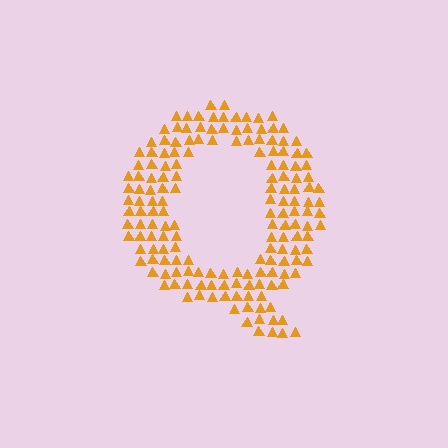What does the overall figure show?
The overall figure shows the letter Q.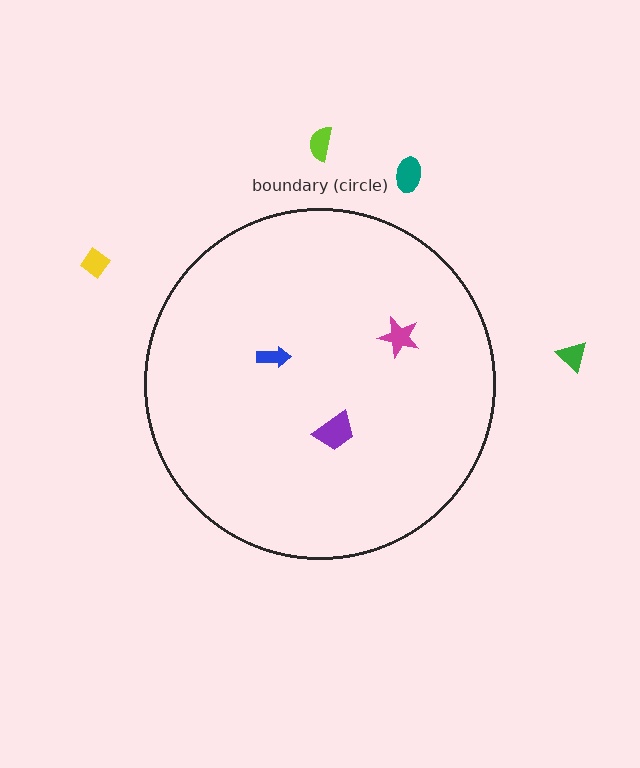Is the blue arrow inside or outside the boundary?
Inside.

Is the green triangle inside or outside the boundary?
Outside.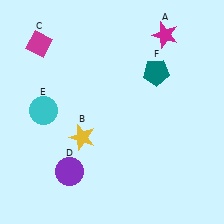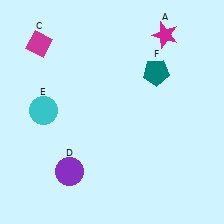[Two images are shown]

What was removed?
The yellow star (B) was removed in Image 2.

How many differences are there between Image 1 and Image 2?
There is 1 difference between the two images.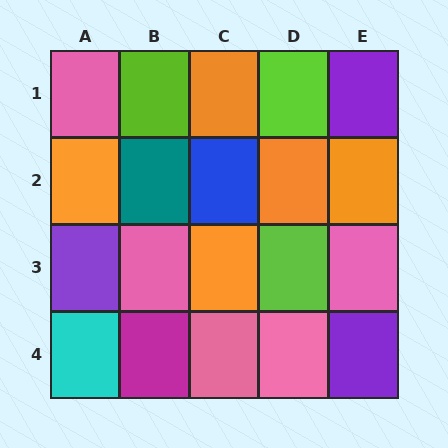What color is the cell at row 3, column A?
Purple.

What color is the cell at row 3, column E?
Pink.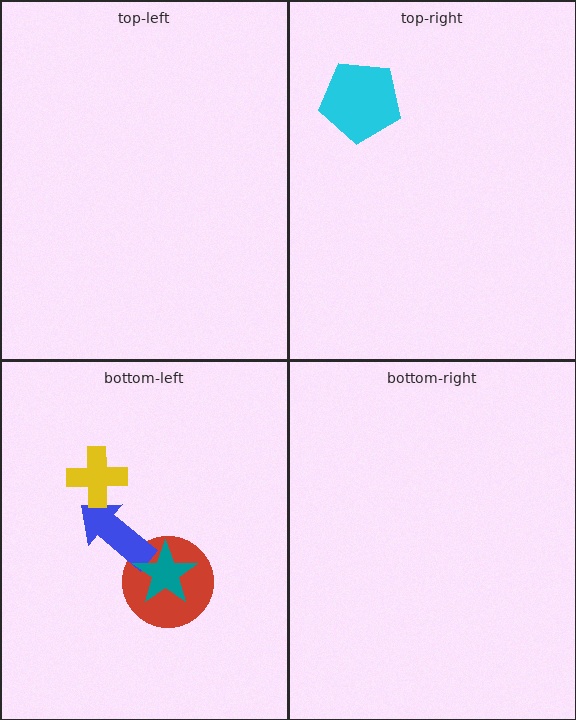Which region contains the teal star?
The bottom-left region.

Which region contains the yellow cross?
The bottom-left region.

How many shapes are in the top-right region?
1.